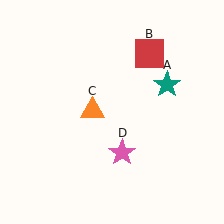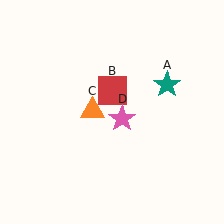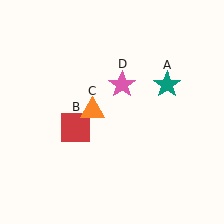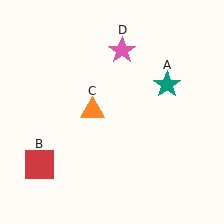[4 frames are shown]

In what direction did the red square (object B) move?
The red square (object B) moved down and to the left.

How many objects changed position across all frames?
2 objects changed position: red square (object B), pink star (object D).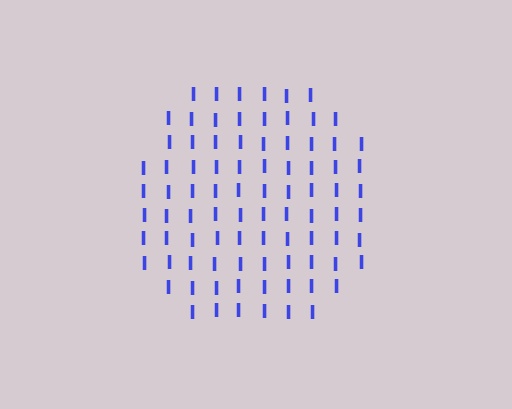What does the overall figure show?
The overall figure shows a circle.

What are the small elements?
The small elements are letter I's.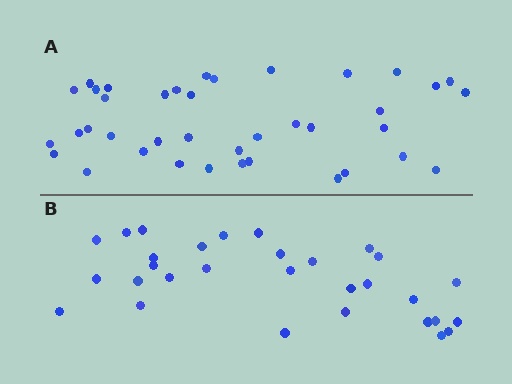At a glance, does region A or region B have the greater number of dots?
Region A (the top region) has more dots.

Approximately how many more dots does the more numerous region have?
Region A has roughly 8 or so more dots than region B.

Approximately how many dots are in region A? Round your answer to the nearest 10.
About 40 dots. (The exact count is 39, which rounds to 40.)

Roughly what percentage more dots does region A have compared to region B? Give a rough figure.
About 30% more.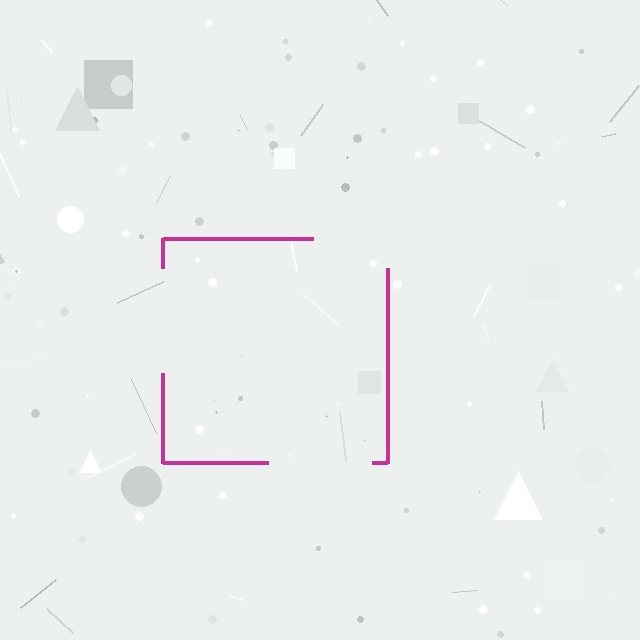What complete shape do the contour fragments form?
The contour fragments form a square.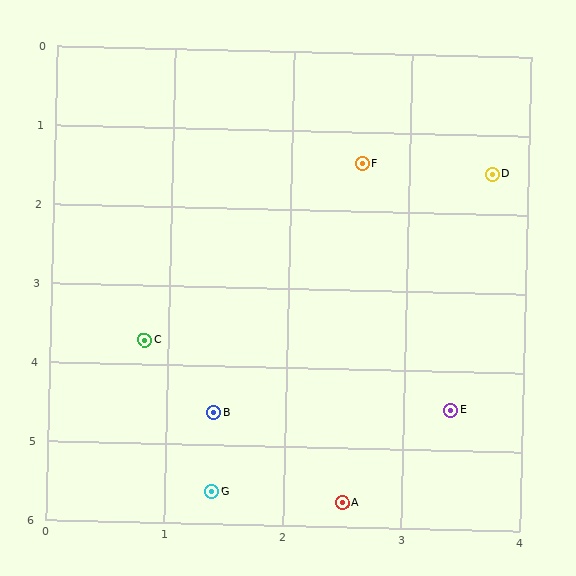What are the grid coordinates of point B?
Point B is at approximately (1.4, 4.6).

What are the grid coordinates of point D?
Point D is at approximately (3.7, 1.5).